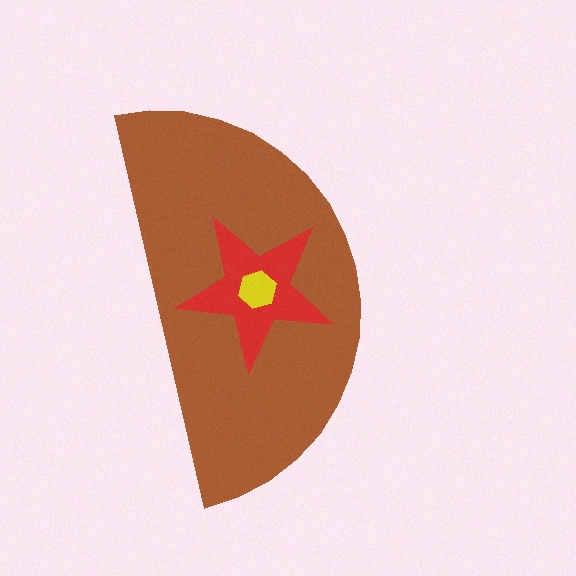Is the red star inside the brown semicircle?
Yes.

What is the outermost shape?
The brown semicircle.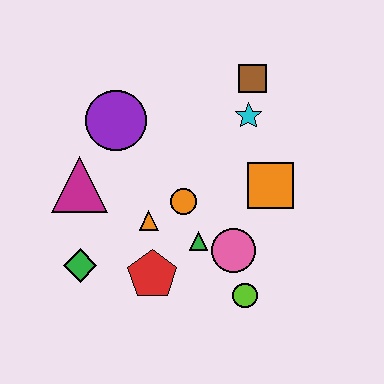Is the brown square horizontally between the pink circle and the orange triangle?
No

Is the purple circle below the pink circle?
No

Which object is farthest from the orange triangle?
The brown square is farthest from the orange triangle.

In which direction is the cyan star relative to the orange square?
The cyan star is above the orange square.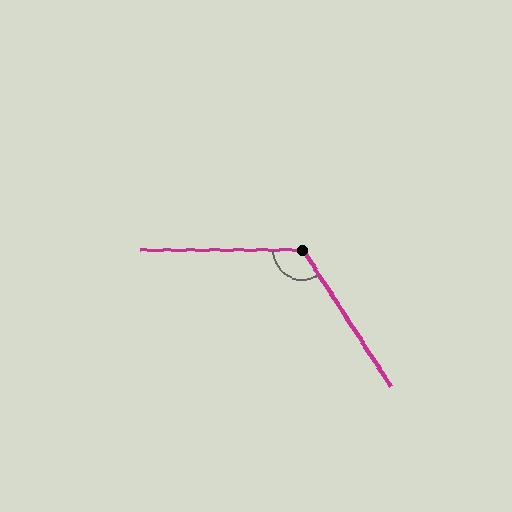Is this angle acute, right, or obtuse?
It is obtuse.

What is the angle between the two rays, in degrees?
Approximately 123 degrees.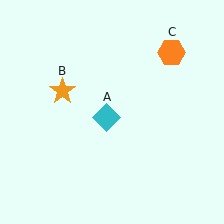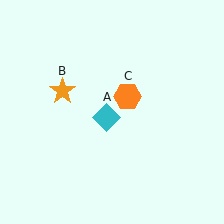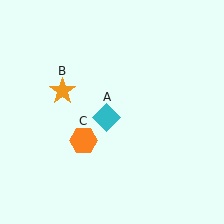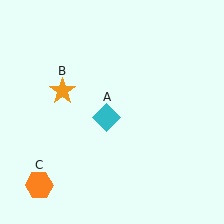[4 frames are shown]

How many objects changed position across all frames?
1 object changed position: orange hexagon (object C).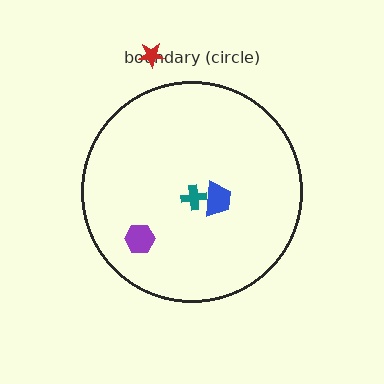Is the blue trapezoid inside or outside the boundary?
Inside.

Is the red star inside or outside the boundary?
Outside.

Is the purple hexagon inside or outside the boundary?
Inside.